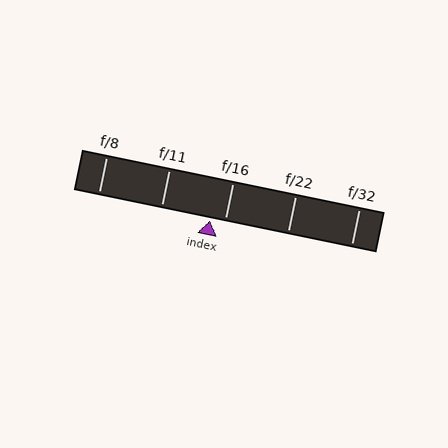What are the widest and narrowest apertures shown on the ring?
The widest aperture shown is f/8 and the narrowest is f/32.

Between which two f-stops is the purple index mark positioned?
The index mark is between f/11 and f/16.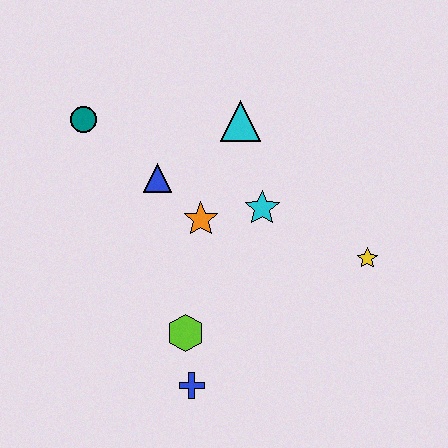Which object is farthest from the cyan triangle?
The blue cross is farthest from the cyan triangle.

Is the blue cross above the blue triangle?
No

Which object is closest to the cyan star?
The orange star is closest to the cyan star.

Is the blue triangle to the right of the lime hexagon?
No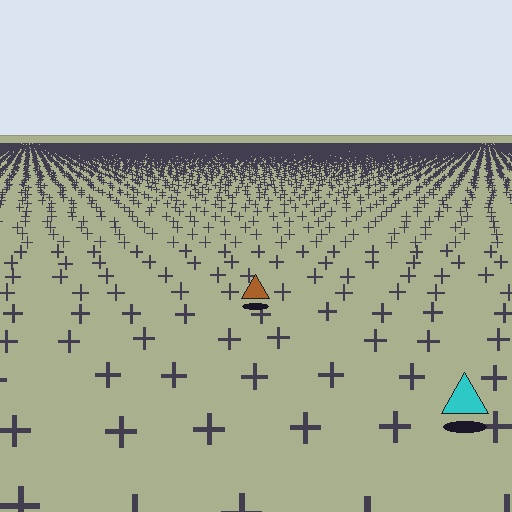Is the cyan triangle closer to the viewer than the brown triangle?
Yes. The cyan triangle is closer — you can tell from the texture gradient: the ground texture is coarser near it.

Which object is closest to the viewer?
The cyan triangle is closest. The texture marks near it are larger and more spread out.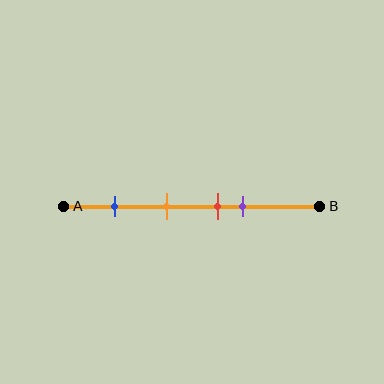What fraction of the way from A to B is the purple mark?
The purple mark is approximately 70% (0.7) of the way from A to B.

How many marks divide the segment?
There are 4 marks dividing the segment.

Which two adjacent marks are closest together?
The red and purple marks are the closest adjacent pair.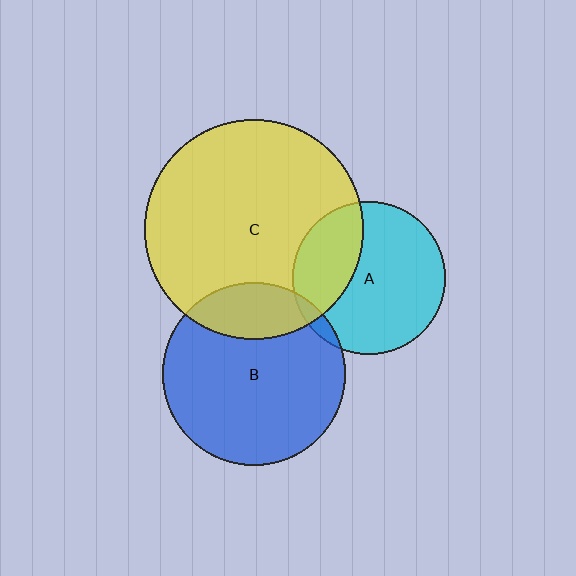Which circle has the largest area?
Circle C (yellow).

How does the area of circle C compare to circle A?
Approximately 2.0 times.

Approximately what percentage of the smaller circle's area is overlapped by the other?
Approximately 30%.